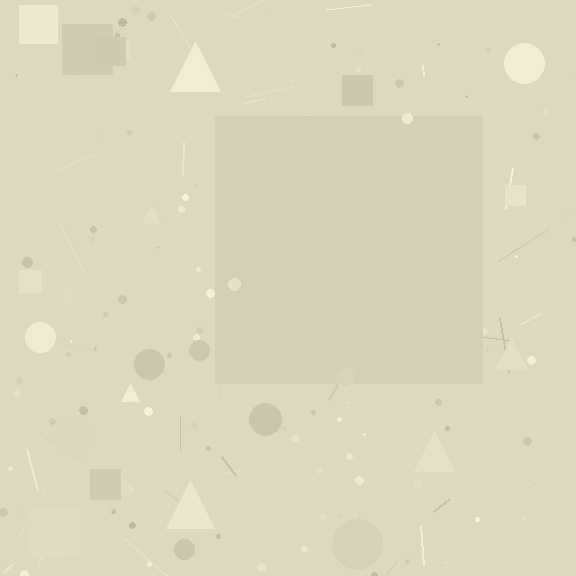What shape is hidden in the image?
A square is hidden in the image.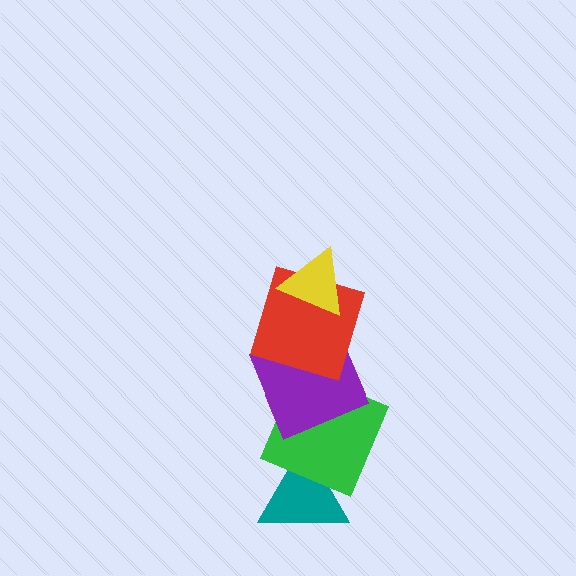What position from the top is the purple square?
The purple square is 3rd from the top.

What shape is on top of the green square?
The purple square is on top of the green square.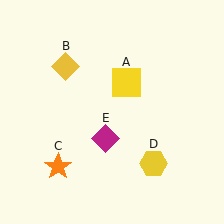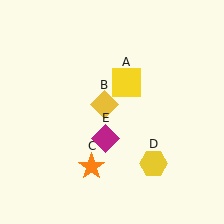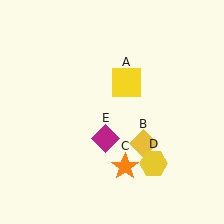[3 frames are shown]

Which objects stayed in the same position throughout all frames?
Yellow square (object A) and yellow hexagon (object D) and magenta diamond (object E) remained stationary.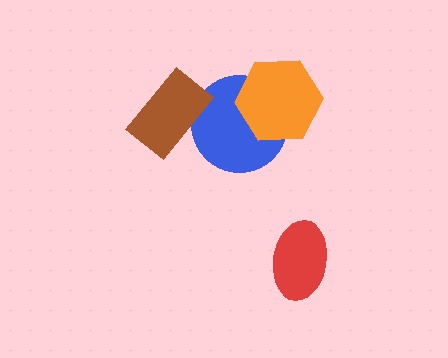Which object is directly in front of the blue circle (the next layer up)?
The orange hexagon is directly in front of the blue circle.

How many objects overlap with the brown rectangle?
1 object overlaps with the brown rectangle.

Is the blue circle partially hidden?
Yes, it is partially covered by another shape.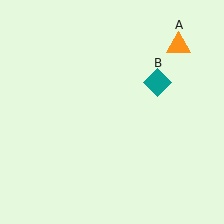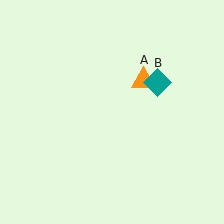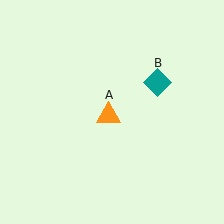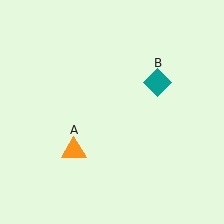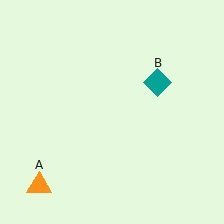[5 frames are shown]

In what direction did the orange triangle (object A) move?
The orange triangle (object A) moved down and to the left.